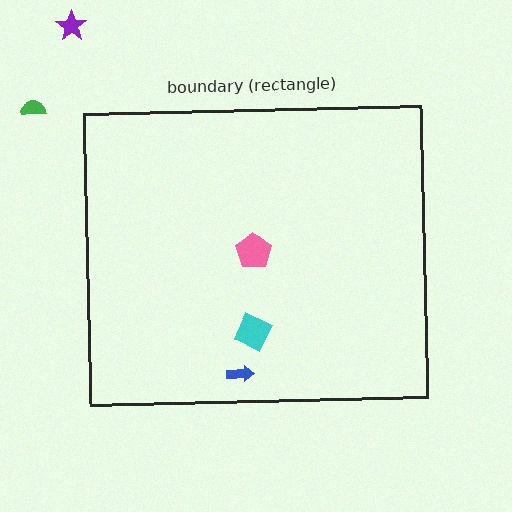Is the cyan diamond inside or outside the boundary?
Inside.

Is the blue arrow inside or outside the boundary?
Inside.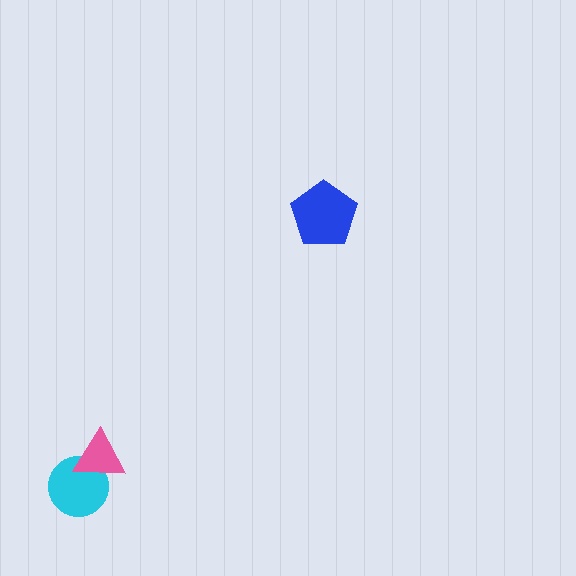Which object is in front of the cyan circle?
The pink triangle is in front of the cyan circle.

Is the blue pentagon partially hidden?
No, no other shape covers it.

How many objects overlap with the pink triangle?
1 object overlaps with the pink triangle.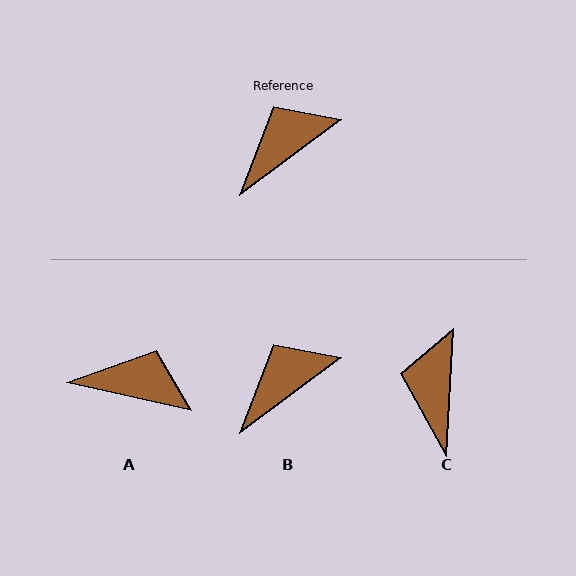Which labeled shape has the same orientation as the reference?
B.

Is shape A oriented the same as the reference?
No, it is off by about 49 degrees.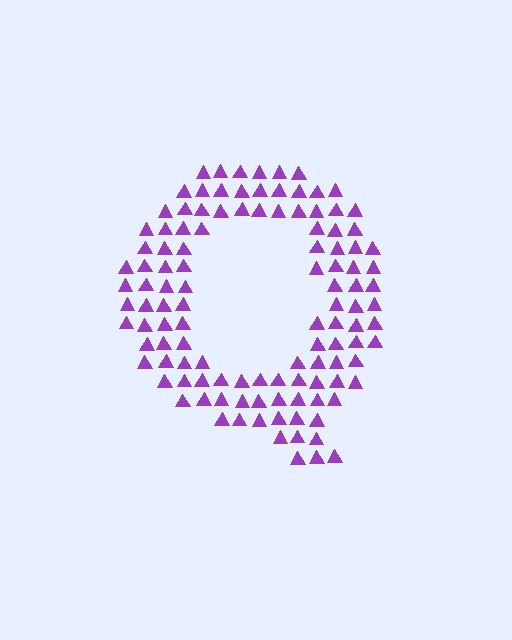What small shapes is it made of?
It is made of small triangles.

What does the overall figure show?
The overall figure shows the letter Q.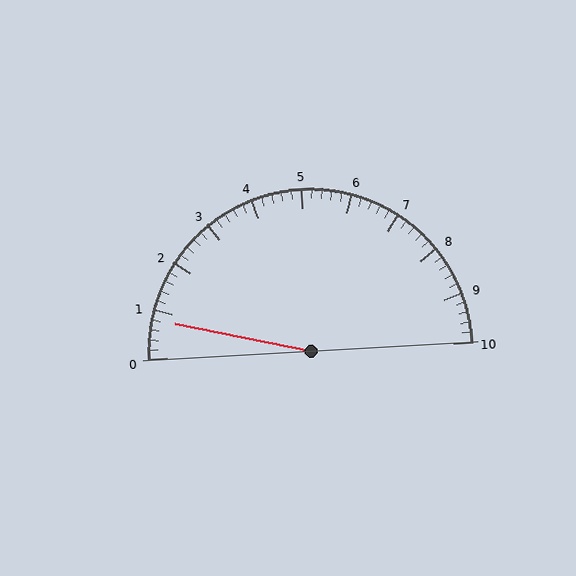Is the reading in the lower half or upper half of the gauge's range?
The reading is in the lower half of the range (0 to 10).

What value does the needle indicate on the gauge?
The needle indicates approximately 0.8.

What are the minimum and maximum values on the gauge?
The gauge ranges from 0 to 10.